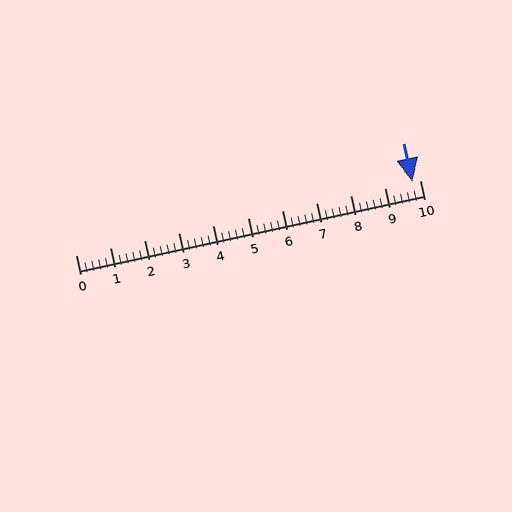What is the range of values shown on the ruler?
The ruler shows values from 0 to 10.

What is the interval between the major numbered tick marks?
The major tick marks are spaced 1 units apart.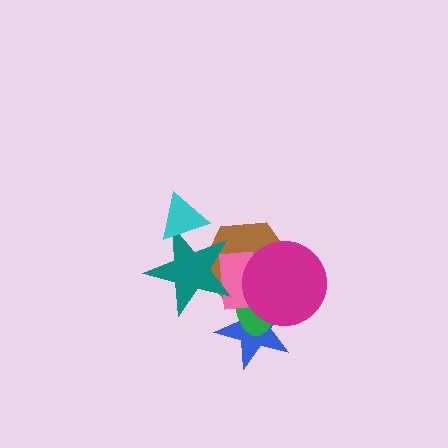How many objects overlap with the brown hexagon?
5 objects overlap with the brown hexagon.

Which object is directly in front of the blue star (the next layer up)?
The green ellipse is directly in front of the blue star.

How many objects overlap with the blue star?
4 objects overlap with the blue star.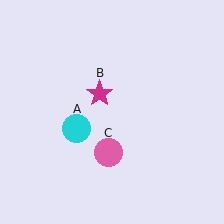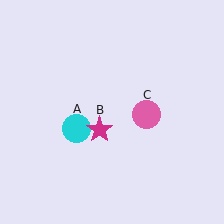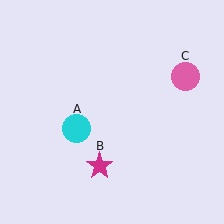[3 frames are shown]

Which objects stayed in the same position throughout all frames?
Cyan circle (object A) remained stationary.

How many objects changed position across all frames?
2 objects changed position: magenta star (object B), pink circle (object C).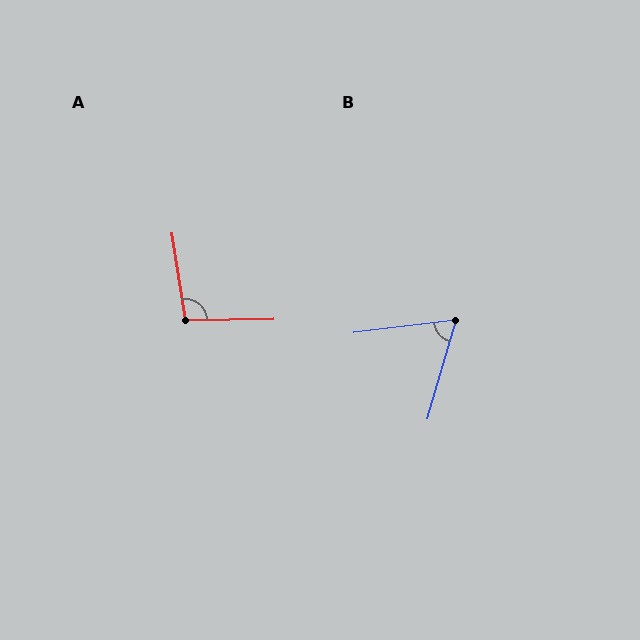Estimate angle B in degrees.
Approximately 67 degrees.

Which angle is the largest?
A, at approximately 98 degrees.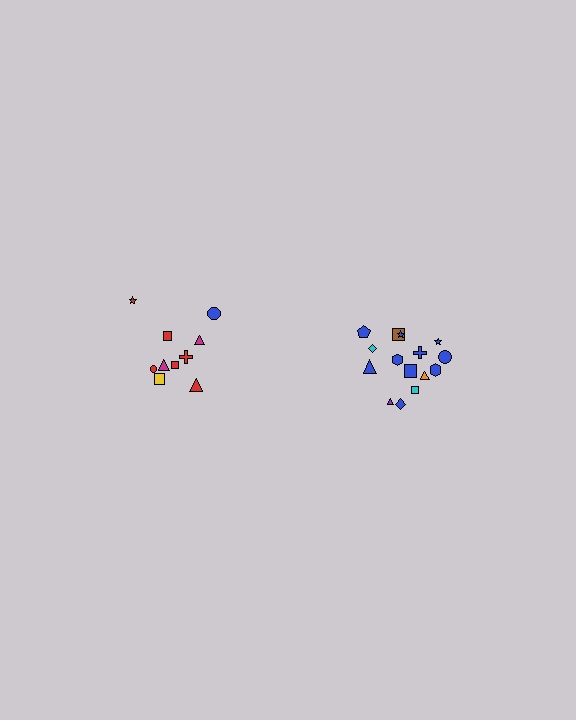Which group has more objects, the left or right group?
The right group.